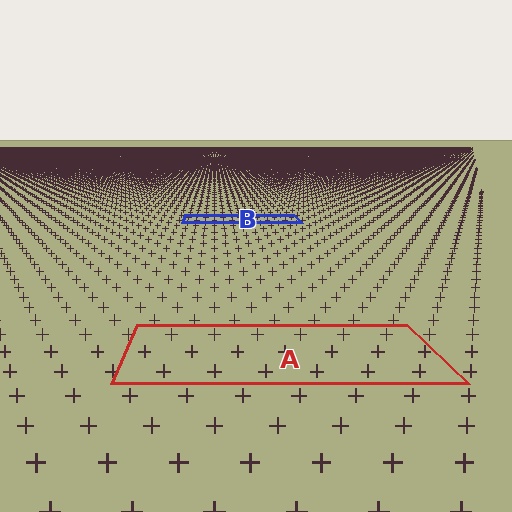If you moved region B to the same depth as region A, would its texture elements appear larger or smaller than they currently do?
They would appear larger. At a closer depth, the same texture elements are projected at a bigger on-screen size.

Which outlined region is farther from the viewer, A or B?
Region B is farther from the viewer — the texture elements inside it appear smaller and more densely packed.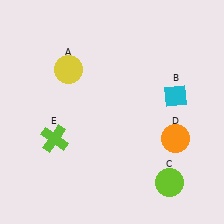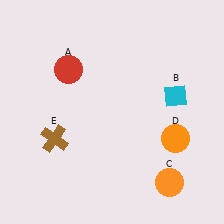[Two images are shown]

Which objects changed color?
A changed from yellow to red. C changed from lime to orange. E changed from lime to brown.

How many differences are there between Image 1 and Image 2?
There are 3 differences between the two images.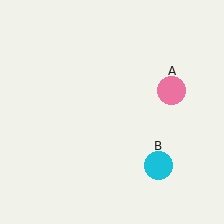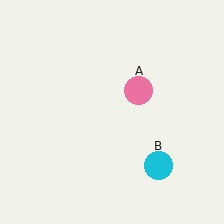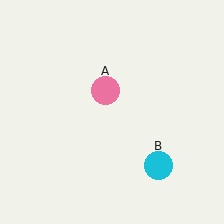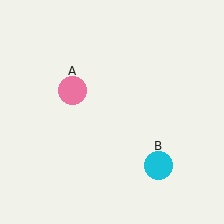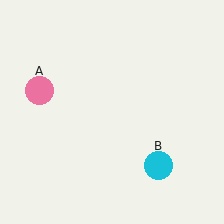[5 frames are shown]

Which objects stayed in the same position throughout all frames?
Cyan circle (object B) remained stationary.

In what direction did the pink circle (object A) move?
The pink circle (object A) moved left.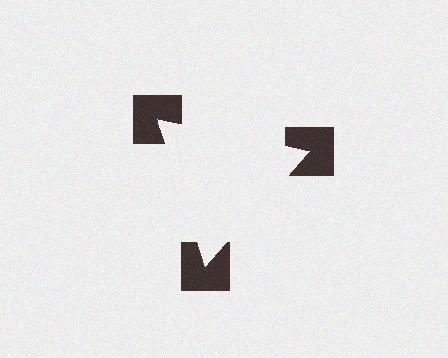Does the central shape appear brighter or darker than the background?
It typically appears slightly brighter than the background, even though no actual brightness change is drawn.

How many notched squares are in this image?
There are 3 — one at each vertex of the illusory triangle.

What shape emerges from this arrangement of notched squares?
An illusory triangle — its edges are inferred from the aligned wedge cuts in the notched squares, not physically drawn.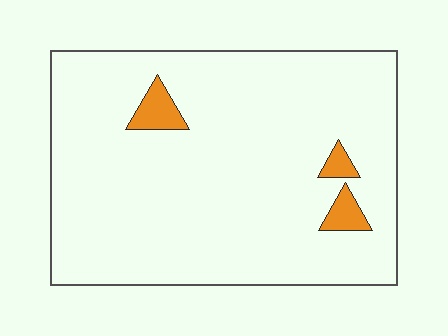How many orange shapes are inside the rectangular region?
3.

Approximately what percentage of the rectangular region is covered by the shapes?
Approximately 5%.